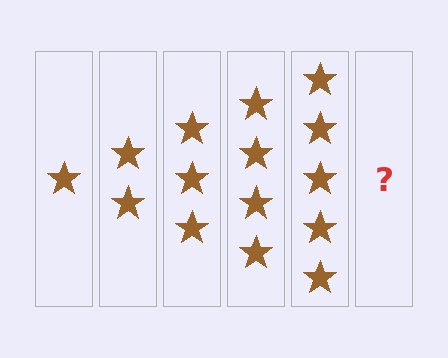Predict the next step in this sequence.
The next step is 6 stars.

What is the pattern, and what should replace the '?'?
The pattern is that each step adds one more star. The '?' should be 6 stars.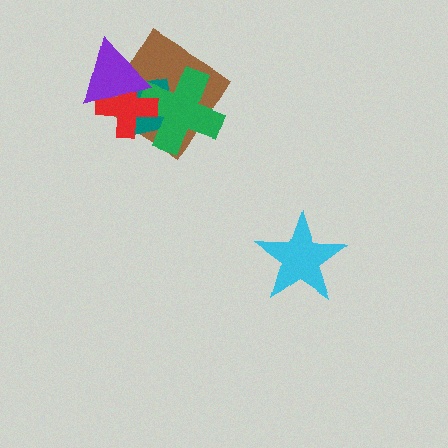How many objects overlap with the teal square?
4 objects overlap with the teal square.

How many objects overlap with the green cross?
3 objects overlap with the green cross.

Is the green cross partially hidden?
Yes, it is partially covered by another shape.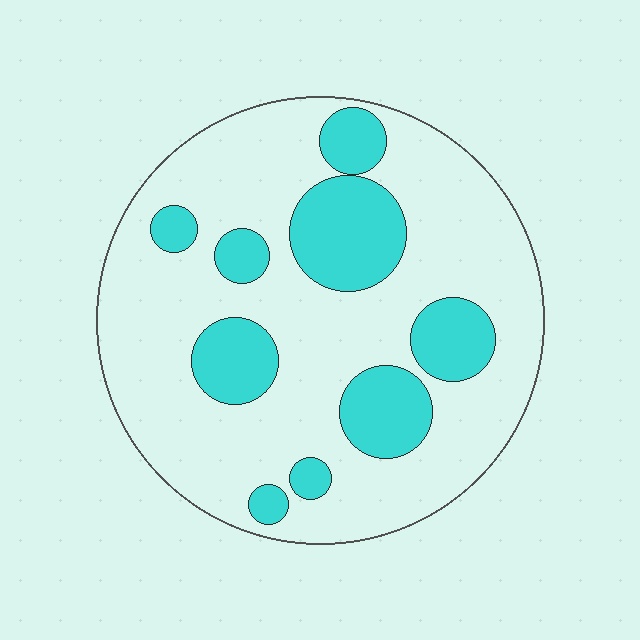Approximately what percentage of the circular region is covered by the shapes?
Approximately 25%.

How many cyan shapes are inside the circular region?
9.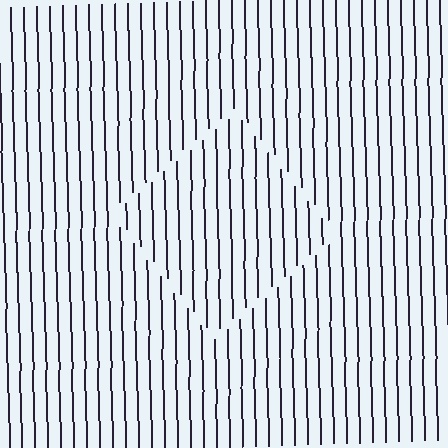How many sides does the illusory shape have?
4 sides — the line-ends trace a square.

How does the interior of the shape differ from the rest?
The interior of the shape contains the same grating, shifted by half a period — the contour is defined by the phase discontinuity where line-ends from the inner and outer gratings abut.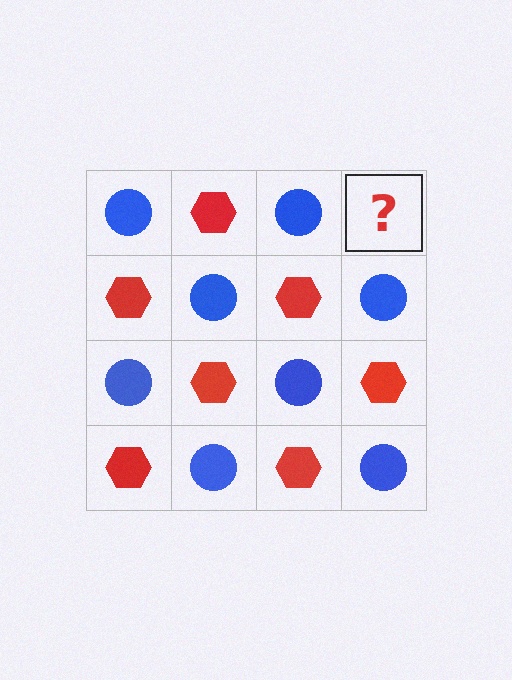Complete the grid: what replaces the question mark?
The question mark should be replaced with a red hexagon.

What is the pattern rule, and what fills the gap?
The rule is that it alternates blue circle and red hexagon in a checkerboard pattern. The gap should be filled with a red hexagon.